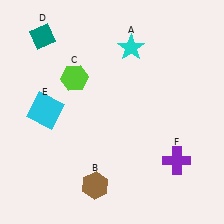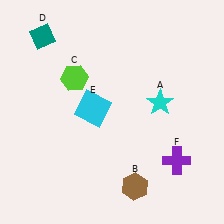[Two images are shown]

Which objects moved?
The objects that moved are: the cyan star (A), the brown hexagon (B), the cyan square (E).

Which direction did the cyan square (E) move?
The cyan square (E) moved right.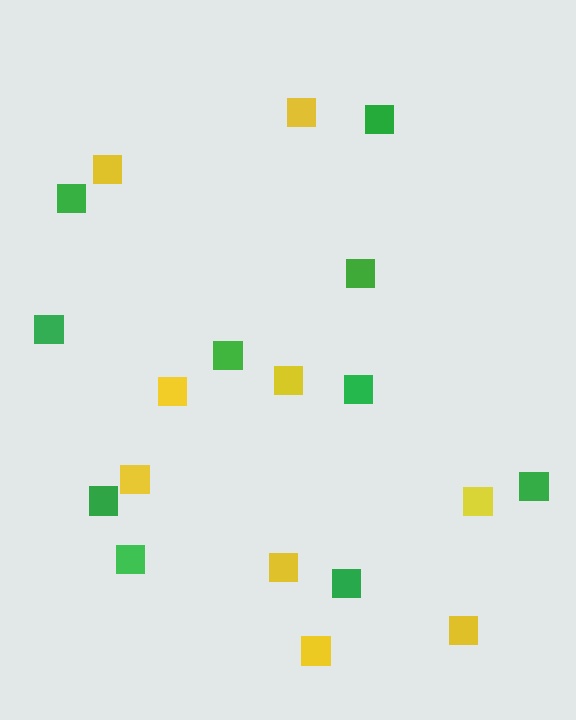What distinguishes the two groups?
There are 2 groups: one group of green squares (10) and one group of yellow squares (9).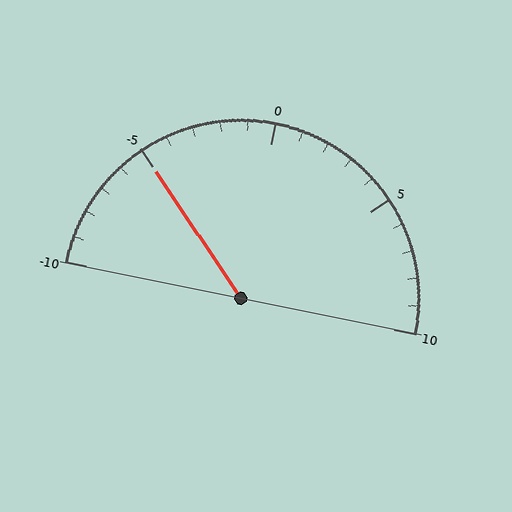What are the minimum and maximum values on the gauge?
The gauge ranges from -10 to 10.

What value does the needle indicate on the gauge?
The needle indicates approximately -5.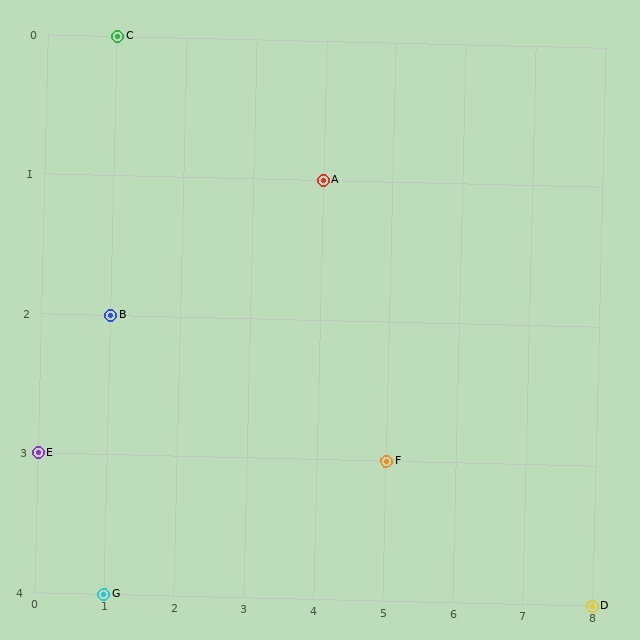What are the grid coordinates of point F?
Point F is at grid coordinates (5, 3).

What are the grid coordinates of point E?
Point E is at grid coordinates (0, 3).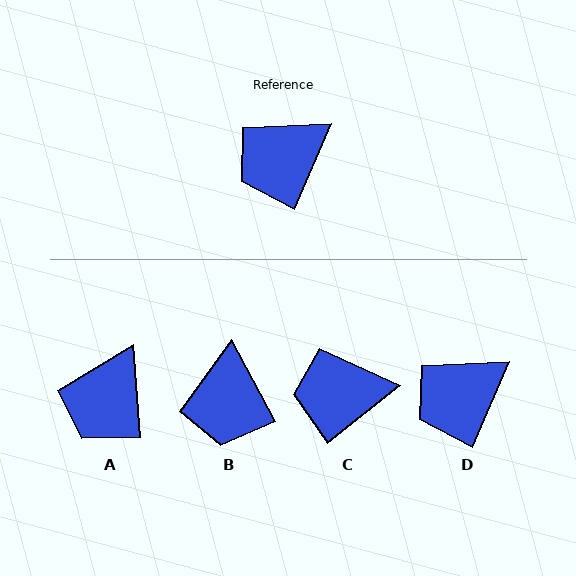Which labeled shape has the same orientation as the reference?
D.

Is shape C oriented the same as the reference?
No, it is off by about 27 degrees.